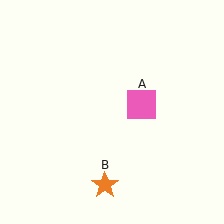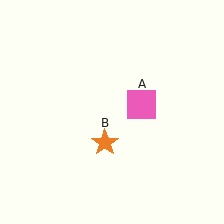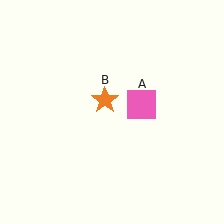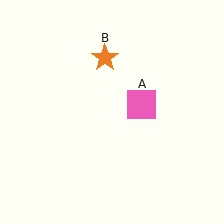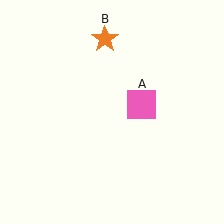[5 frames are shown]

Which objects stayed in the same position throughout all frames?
Pink square (object A) remained stationary.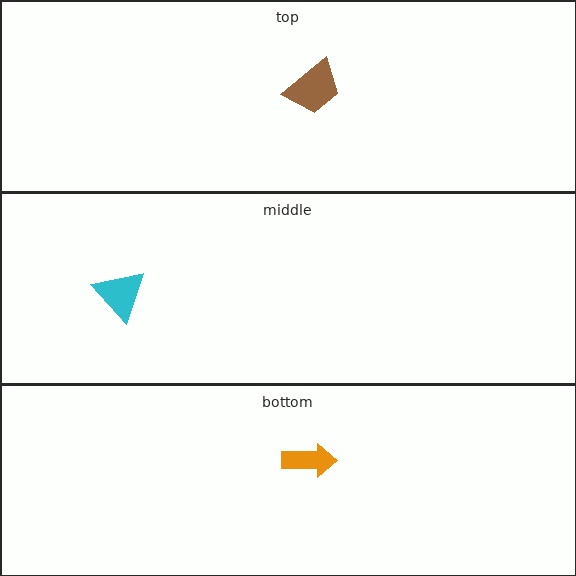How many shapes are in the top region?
1.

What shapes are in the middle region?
The cyan triangle.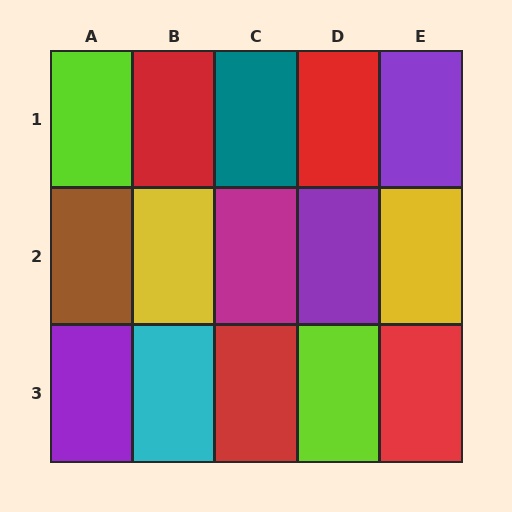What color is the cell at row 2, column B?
Yellow.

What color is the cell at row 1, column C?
Teal.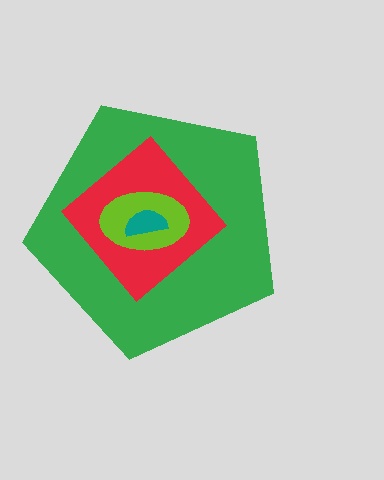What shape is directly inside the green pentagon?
The red diamond.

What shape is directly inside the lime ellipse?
The teal semicircle.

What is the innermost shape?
The teal semicircle.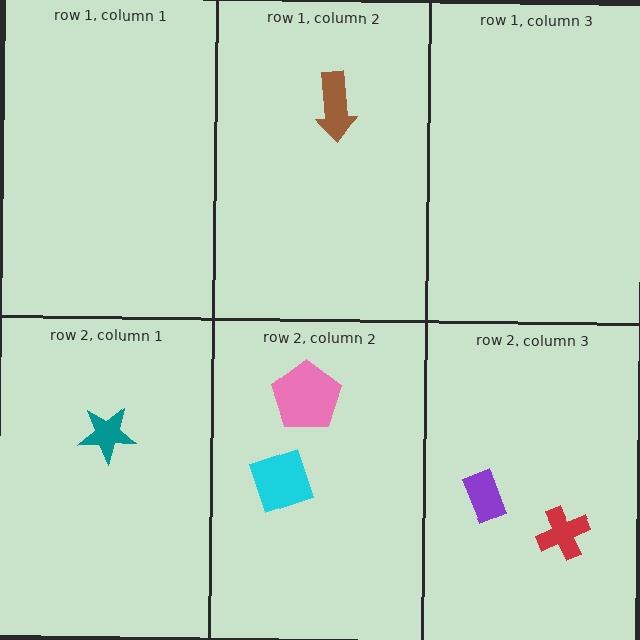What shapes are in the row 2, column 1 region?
The teal star.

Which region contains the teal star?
The row 2, column 1 region.